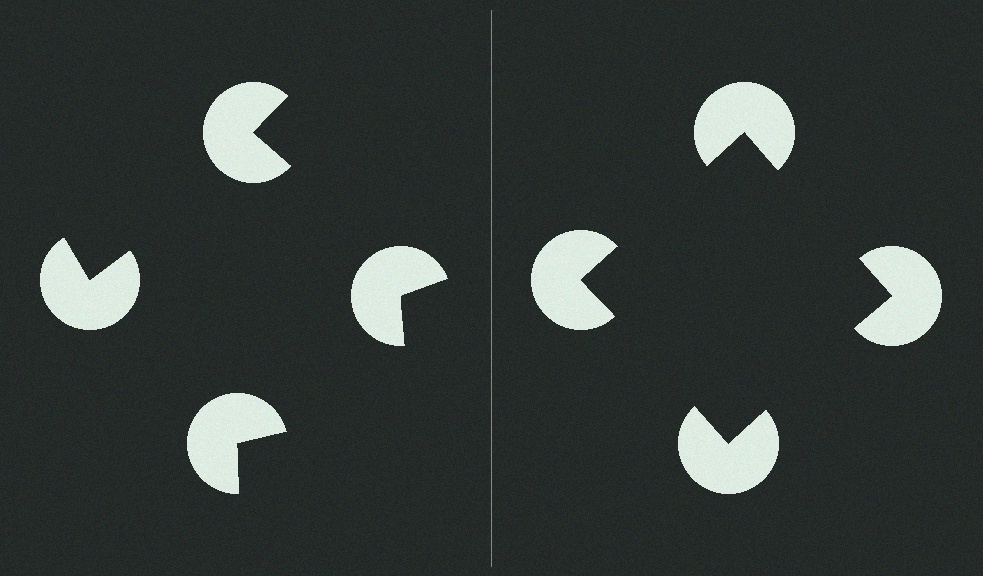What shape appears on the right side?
An illusory square.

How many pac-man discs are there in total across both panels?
8 — 4 on each side.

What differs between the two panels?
The pac-man discs are positioned identically on both sides; only the wedge orientations differ. On the right they align to a square; on the left they are misaligned.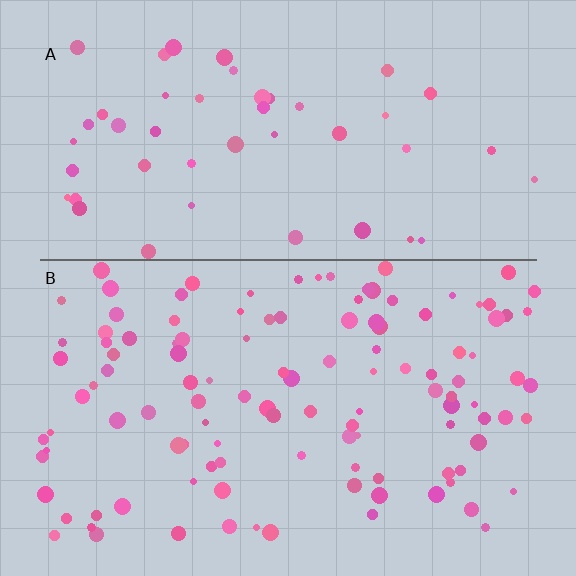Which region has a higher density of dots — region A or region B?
B (the bottom).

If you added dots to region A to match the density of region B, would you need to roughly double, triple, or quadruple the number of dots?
Approximately double.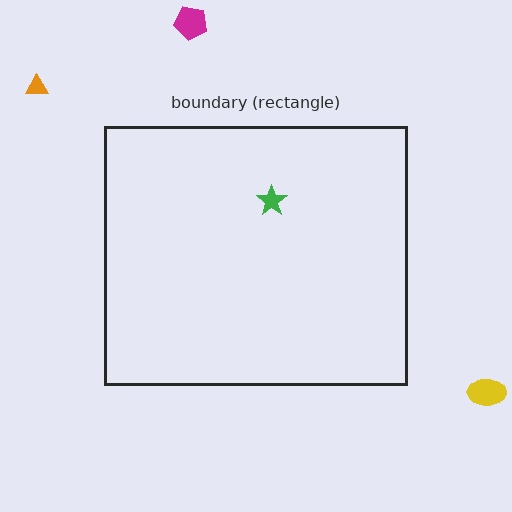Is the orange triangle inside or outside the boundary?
Outside.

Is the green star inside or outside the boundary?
Inside.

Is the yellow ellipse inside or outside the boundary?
Outside.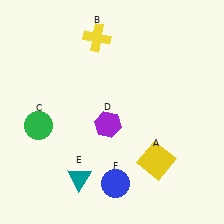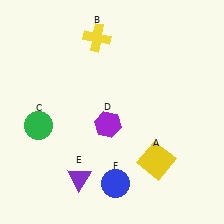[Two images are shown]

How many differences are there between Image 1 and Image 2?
There is 1 difference between the two images.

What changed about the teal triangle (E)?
In Image 1, E is teal. In Image 2, it changed to purple.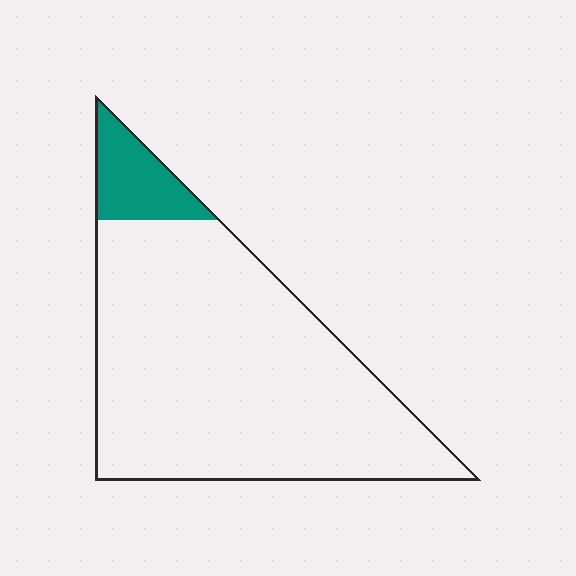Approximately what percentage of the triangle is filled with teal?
Approximately 10%.